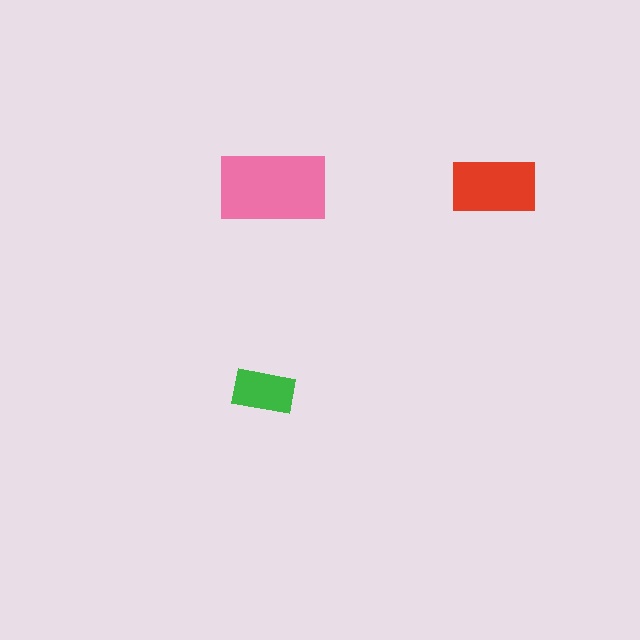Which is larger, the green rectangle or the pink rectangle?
The pink one.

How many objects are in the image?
There are 3 objects in the image.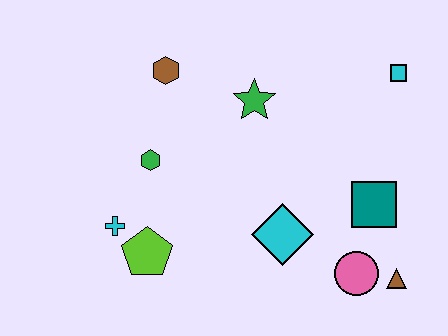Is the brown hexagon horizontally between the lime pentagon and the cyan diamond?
Yes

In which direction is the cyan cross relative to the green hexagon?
The cyan cross is below the green hexagon.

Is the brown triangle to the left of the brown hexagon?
No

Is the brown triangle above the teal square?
No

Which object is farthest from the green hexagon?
The brown triangle is farthest from the green hexagon.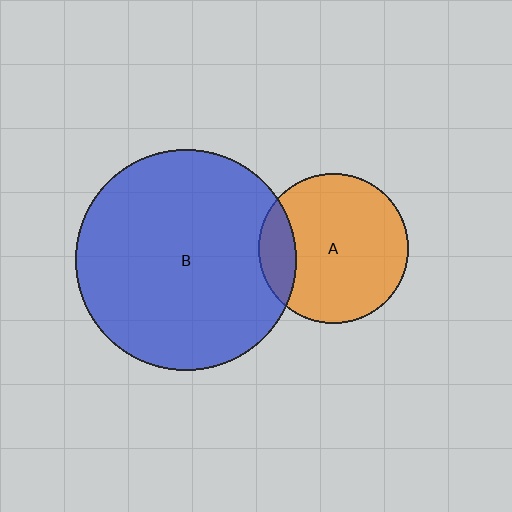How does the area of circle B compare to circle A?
Approximately 2.2 times.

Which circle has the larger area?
Circle B (blue).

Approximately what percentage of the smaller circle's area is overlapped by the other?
Approximately 15%.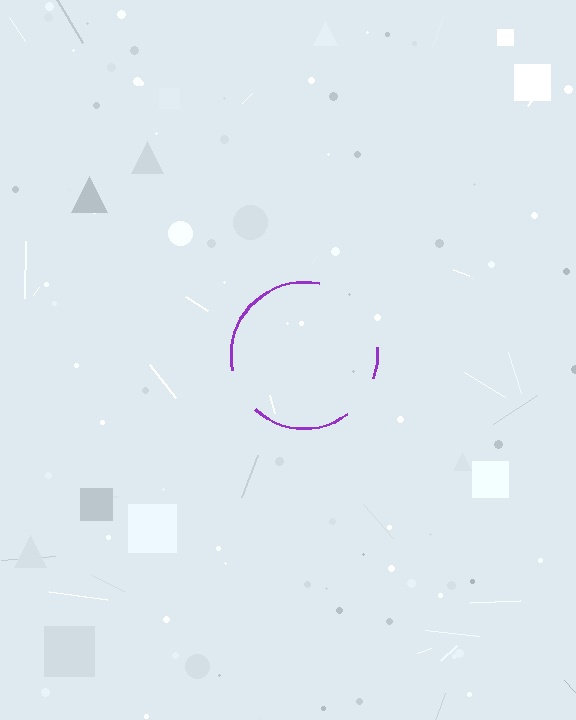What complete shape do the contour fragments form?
The contour fragments form a circle.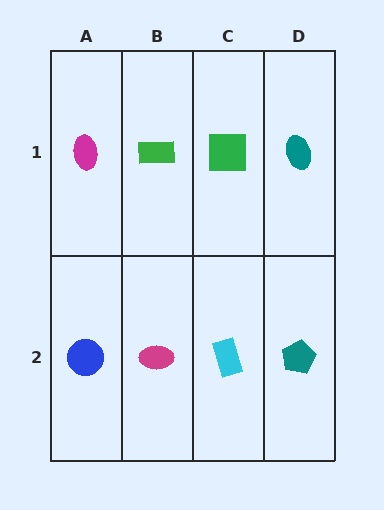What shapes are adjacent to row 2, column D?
A teal ellipse (row 1, column D), a cyan rectangle (row 2, column C).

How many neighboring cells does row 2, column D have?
2.